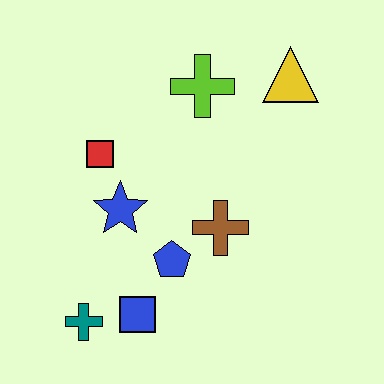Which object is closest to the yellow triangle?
The lime cross is closest to the yellow triangle.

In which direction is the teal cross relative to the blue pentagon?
The teal cross is to the left of the blue pentagon.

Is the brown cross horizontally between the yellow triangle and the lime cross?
Yes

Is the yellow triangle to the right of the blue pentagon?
Yes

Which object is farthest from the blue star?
The yellow triangle is farthest from the blue star.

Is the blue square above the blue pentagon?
No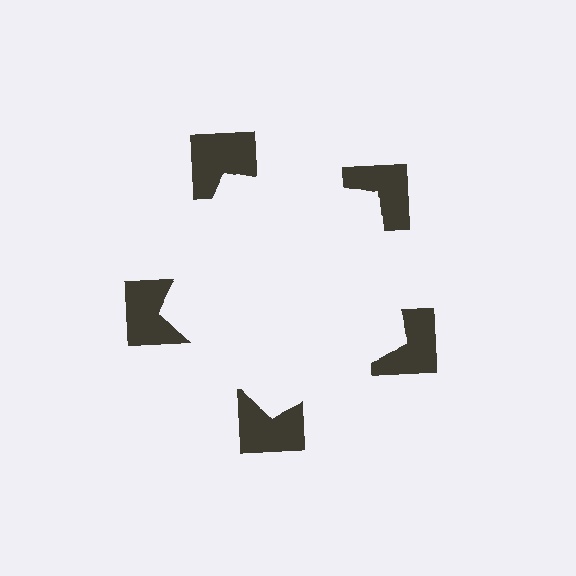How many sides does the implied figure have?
5 sides.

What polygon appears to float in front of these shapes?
An illusory pentagon — its edges are inferred from the aligned wedge cuts in the notched squares, not physically drawn.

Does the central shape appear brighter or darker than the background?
It typically appears slightly brighter than the background, even though no actual brightness change is drawn.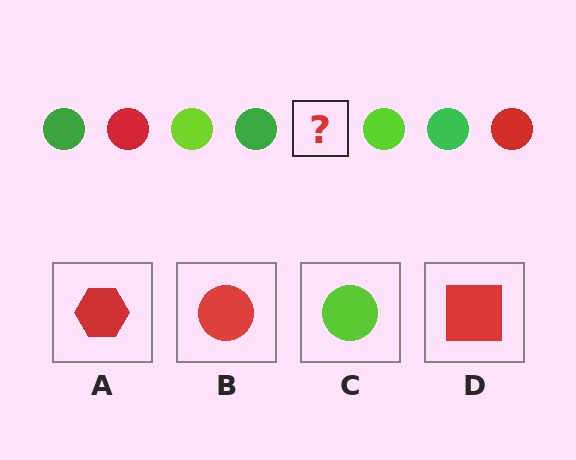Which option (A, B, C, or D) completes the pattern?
B.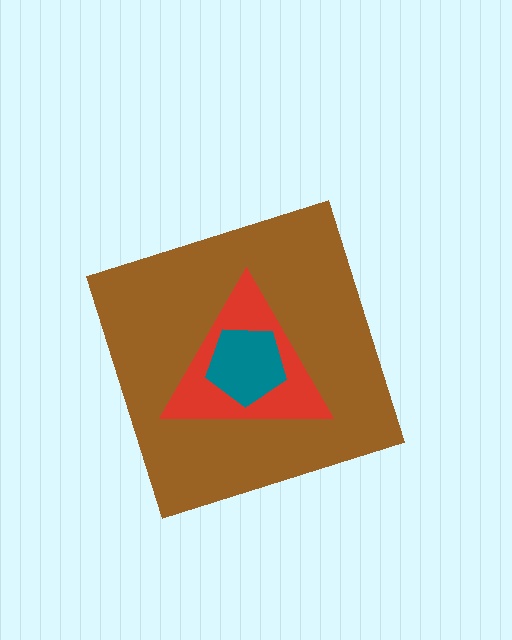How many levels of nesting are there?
3.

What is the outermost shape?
The brown diamond.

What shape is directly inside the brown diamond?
The red triangle.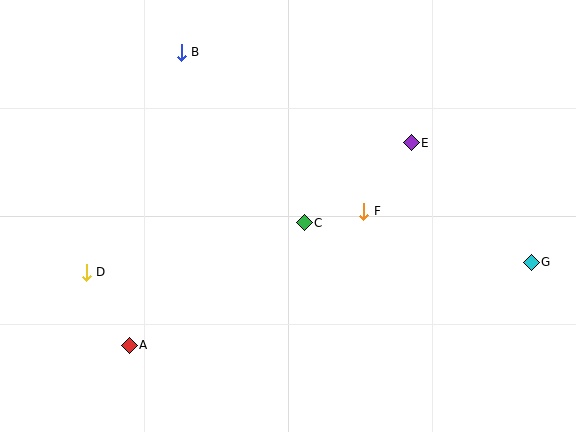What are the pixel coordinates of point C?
Point C is at (304, 223).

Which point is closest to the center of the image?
Point C at (304, 223) is closest to the center.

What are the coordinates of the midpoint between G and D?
The midpoint between G and D is at (309, 267).